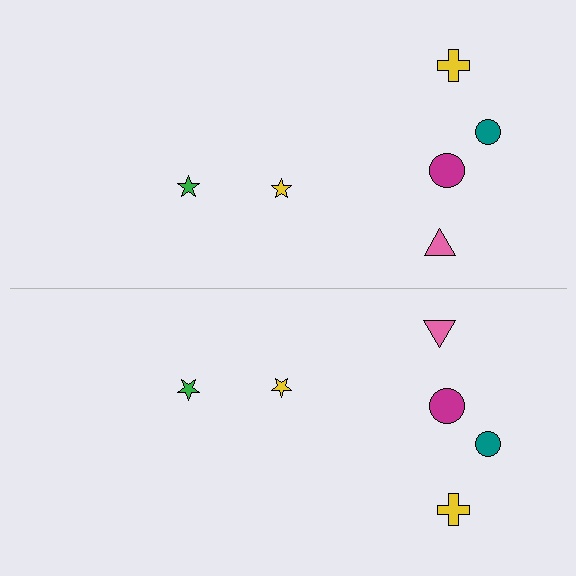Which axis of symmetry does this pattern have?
The pattern has a horizontal axis of symmetry running through the center of the image.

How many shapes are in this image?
There are 12 shapes in this image.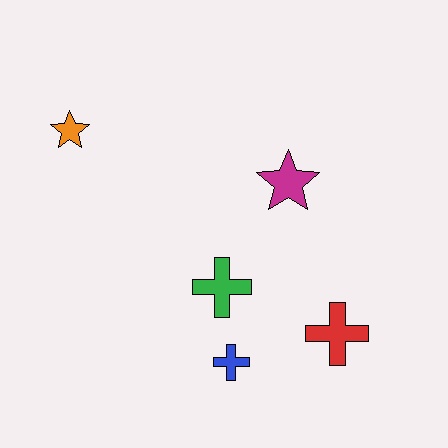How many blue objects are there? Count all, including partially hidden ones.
There is 1 blue object.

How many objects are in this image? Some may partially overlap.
There are 5 objects.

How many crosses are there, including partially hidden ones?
There are 3 crosses.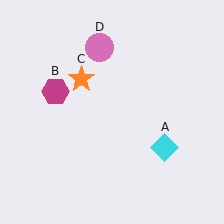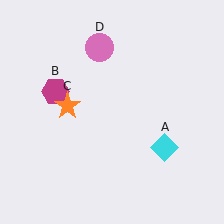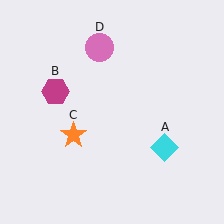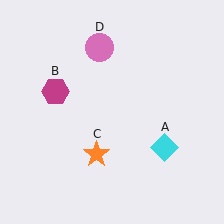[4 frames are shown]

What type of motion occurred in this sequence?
The orange star (object C) rotated counterclockwise around the center of the scene.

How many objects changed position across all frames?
1 object changed position: orange star (object C).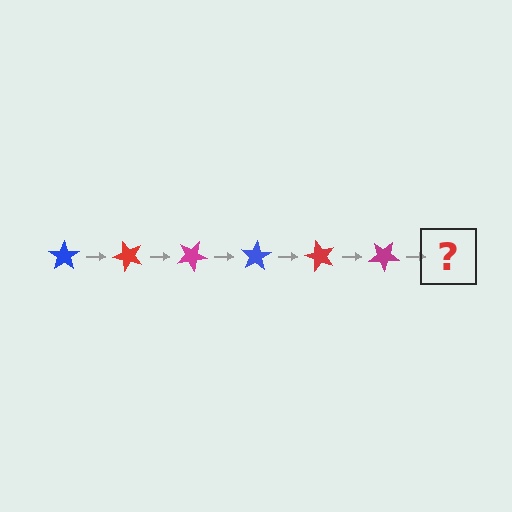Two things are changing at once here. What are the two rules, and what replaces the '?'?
The two rules are that it rotates 50 degrees each step and the color cycles through blue, red, and magenta. The '?' should be a blue star, rotated 300 degrees from the start.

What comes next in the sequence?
The next element should be a blue star, rotated 300 degrees from the start.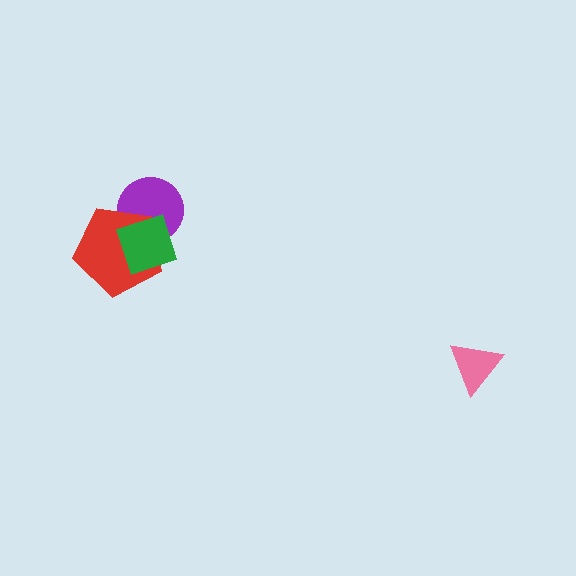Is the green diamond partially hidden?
No, no other shape covers it.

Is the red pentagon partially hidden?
Yes, it is partially covered by another shape.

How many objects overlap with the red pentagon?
2 objects overlap with the red pentagon.